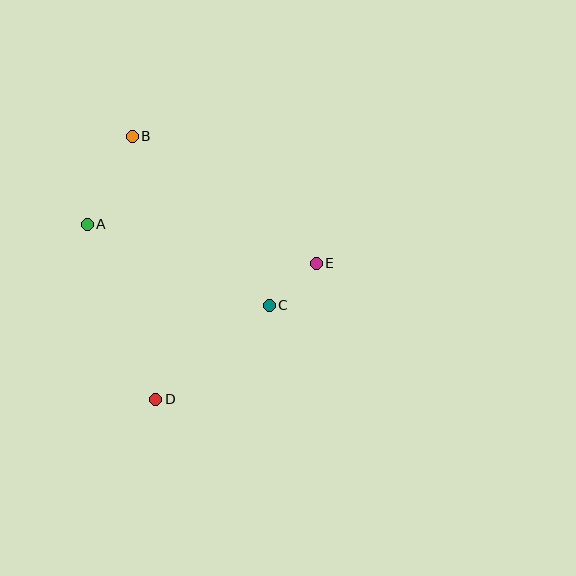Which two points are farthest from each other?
Points B and D are farthest from each other.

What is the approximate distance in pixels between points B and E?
The distance between B and E is approximately 224 pixels.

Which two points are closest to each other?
Points C and E are closest to each other.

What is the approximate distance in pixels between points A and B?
The distance between A and B is approximately 99 pixels.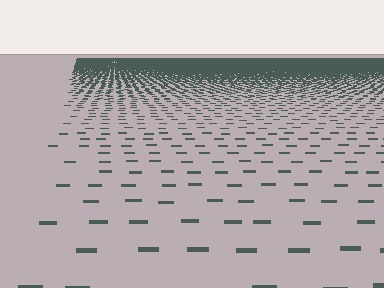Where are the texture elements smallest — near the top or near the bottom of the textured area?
Near the top.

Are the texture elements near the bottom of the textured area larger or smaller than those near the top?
Larger. Near the bottom, elements are closer to the viewer and appear at a bigger on-screen size.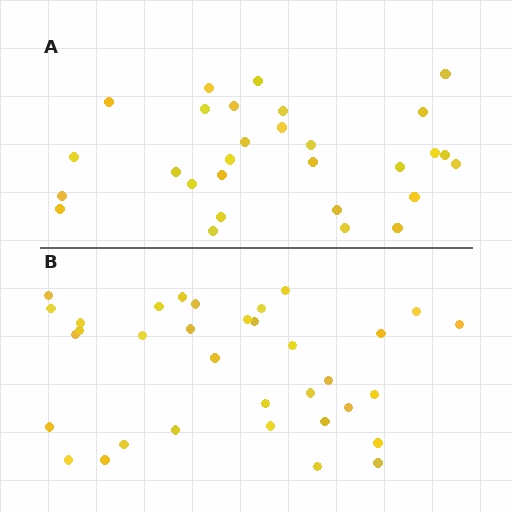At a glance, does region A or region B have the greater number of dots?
Region B (the bottom region) has more dots.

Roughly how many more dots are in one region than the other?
Region B has about 5 more dots than region A.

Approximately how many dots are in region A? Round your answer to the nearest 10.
About 30 dots. (The exact count is 29, which rounds to 30.)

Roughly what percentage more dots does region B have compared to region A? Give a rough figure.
About 15% more.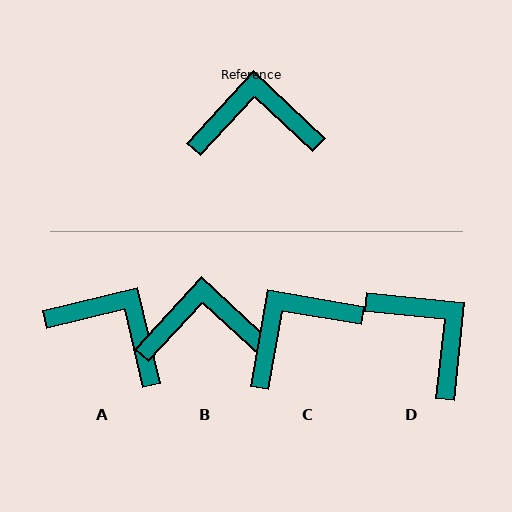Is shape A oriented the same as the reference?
No, it is off by about 34 degrees.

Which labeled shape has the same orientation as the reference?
B.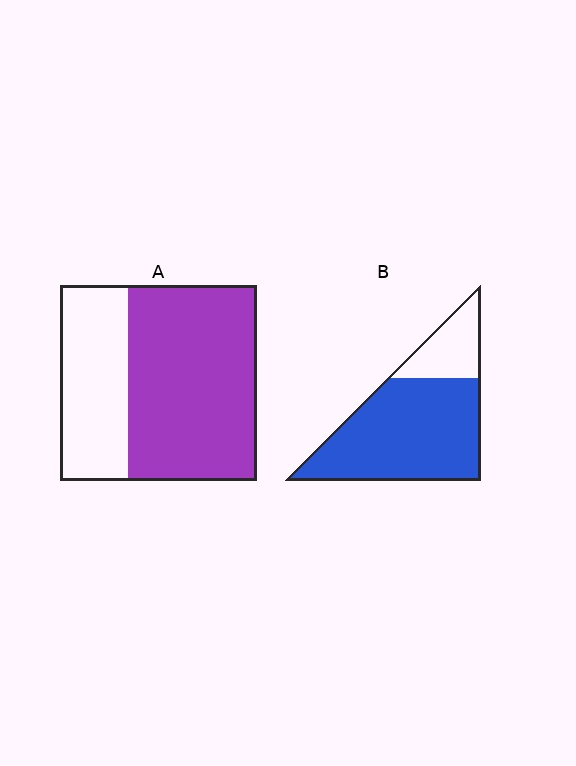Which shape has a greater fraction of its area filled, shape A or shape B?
Shape B.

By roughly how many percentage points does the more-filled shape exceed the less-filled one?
By roughly 10 percentage points (B over A).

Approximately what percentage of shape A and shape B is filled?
A is approximately 65% and B is approximately 75%.